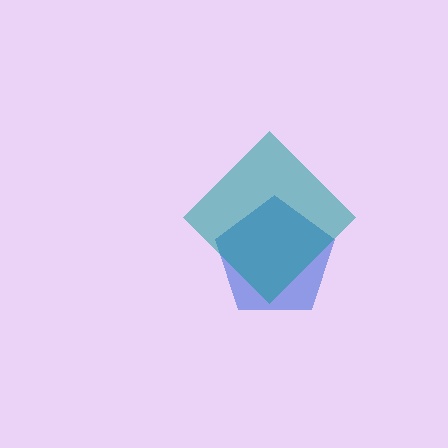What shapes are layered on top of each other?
The layered shapes are: a blue pentagon, a teal diamond.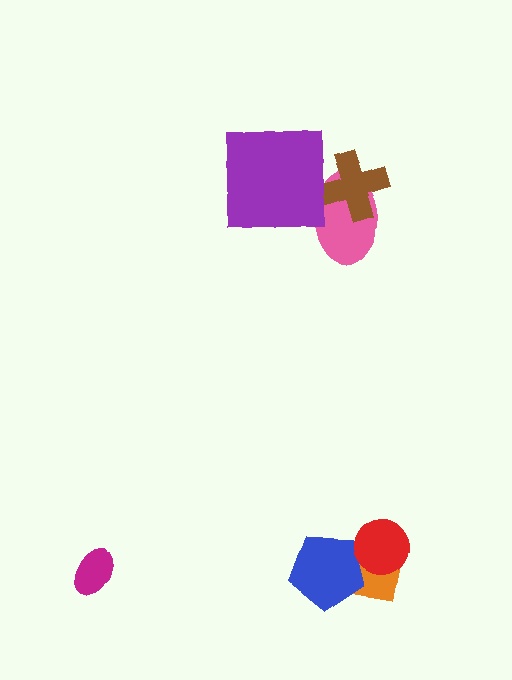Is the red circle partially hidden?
No, no other shape covers it.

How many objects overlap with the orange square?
2 objects overlap with the orange square.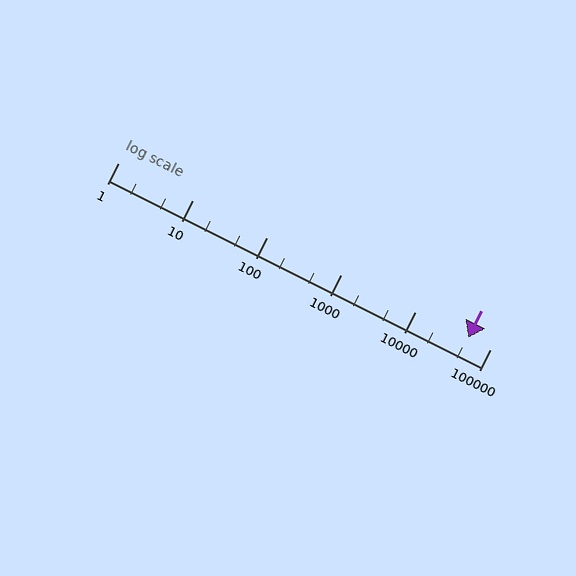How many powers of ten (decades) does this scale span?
The scale spans 5 decades, from 1 to 100000.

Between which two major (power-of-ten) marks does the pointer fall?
The pointer is between 10000 and 100000.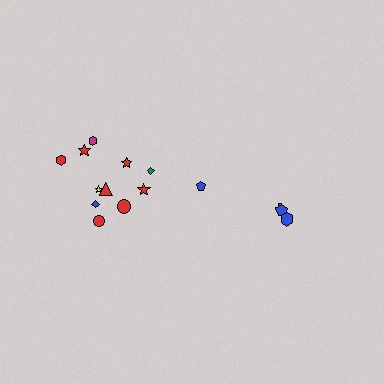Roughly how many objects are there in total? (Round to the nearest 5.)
Roughly 15 objects in total.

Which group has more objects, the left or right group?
The left group.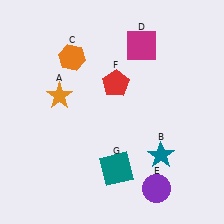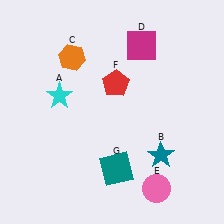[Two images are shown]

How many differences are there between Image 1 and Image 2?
There are 2 differences between the two images.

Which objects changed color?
A changed from orange to cyan. E changed from purple to pink.